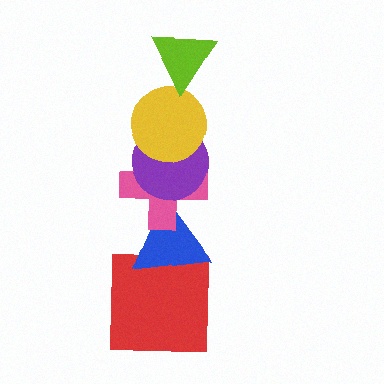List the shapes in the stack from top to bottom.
From top to bottom: the lime triangle, the yellow circle, the purple circle, the pink cross, the blue triangle, the red square.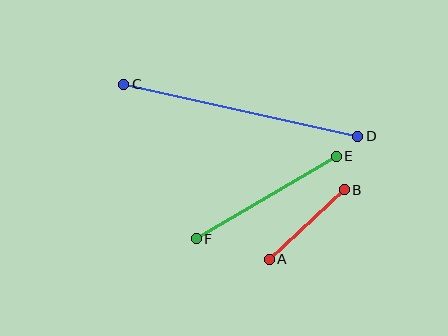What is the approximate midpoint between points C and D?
The midpoint is at approximately (241, 110) pixels.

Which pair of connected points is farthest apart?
Points C and D are farthest apart.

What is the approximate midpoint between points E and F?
The midpoint is at approximately (266, 198) pixels.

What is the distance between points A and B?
The distance is approximately 102 pixels.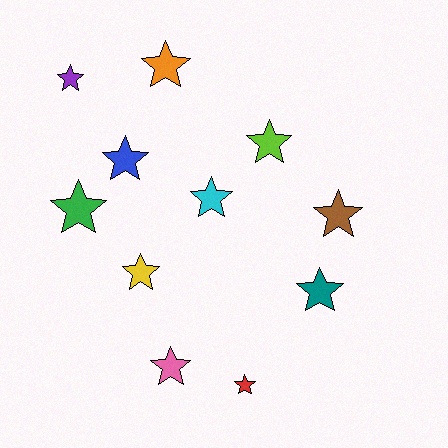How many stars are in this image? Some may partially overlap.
There are 11 stars.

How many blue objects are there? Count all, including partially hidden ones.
There is 1 blue object.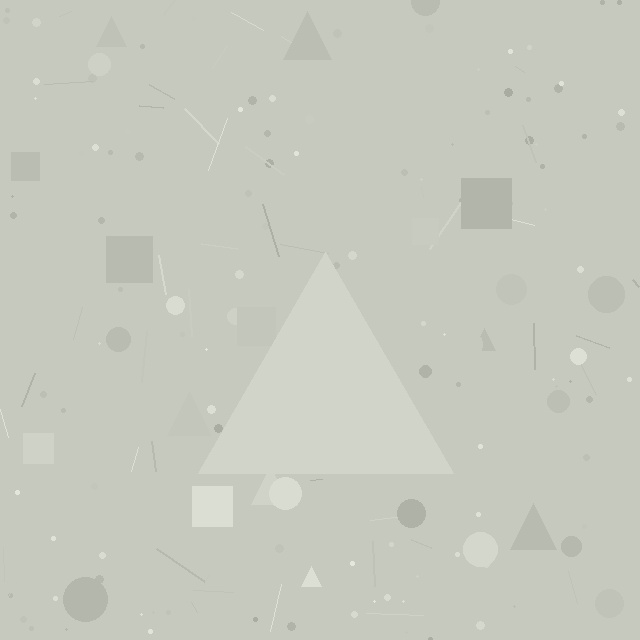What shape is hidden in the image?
A triangle is hidden in the image.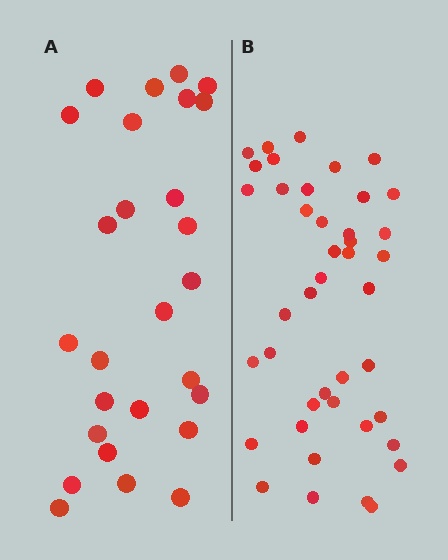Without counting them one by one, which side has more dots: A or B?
Region B (the right region) has more dots.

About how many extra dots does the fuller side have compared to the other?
Region B has approximately 15 more dots than region A.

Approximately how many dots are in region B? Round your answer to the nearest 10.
About 40 dots. (The exact count is 42, which rounds to 40.)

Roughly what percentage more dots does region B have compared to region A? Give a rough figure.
About 55% more.